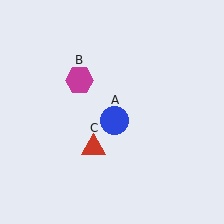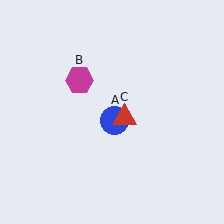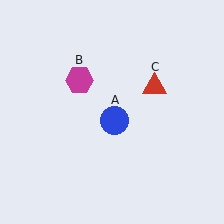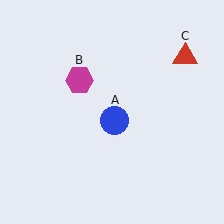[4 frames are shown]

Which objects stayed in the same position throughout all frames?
Blue circle (object A) and magenta hexagon (object B) remained stationary.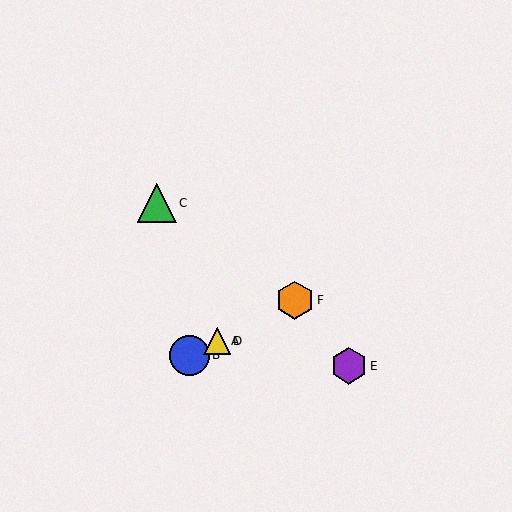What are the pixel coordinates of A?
Object A is at (216, 341).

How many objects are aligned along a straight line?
4 objects (A, B, D, F) are aligned along a straight line.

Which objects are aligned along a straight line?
Objects A, B, D, F are aligned along a straight line.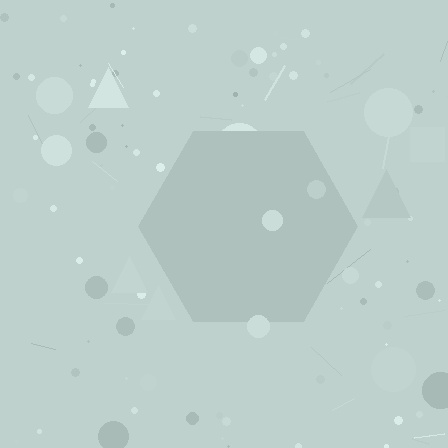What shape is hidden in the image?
A hexagon is hidden in the image.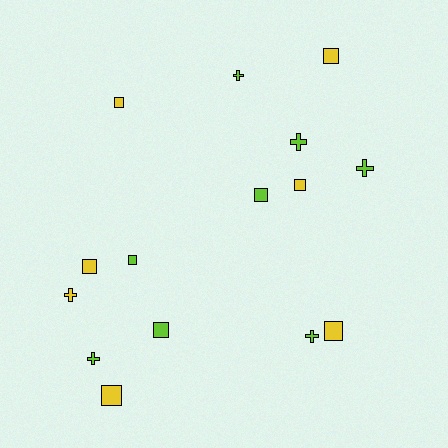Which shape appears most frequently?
Square, with 9 objects.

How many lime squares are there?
There are 3 lime squares.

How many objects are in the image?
There are 15 objects.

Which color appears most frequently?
Lime, with 8 objects.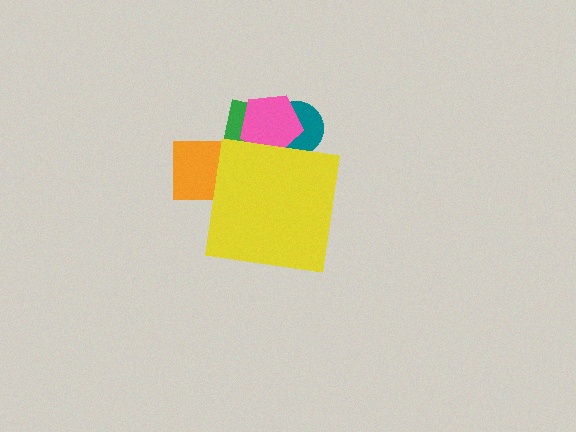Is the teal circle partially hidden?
Yes, the teal circle is partially hidden behind the yellow square.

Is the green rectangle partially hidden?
Yes, the green rectangle is partially hidden behind the yellow square.